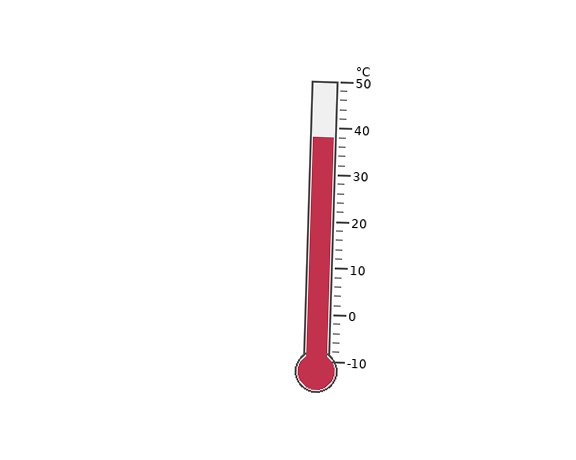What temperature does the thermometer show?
The thermometer shows approximately 38°C.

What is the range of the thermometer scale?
The thermometer scale ranges from -10°C to 50°C.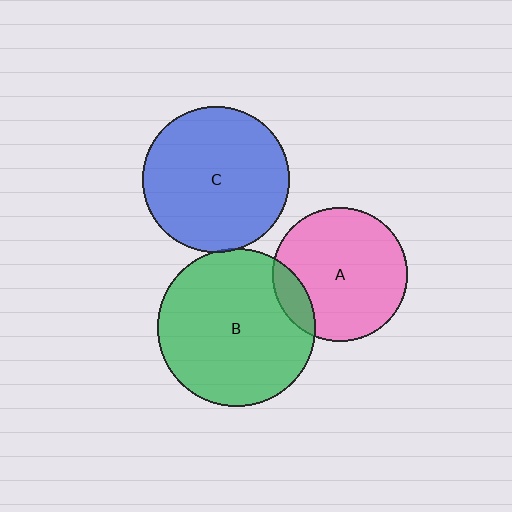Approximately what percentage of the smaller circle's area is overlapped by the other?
Approximately 5%.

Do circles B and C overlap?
Yes.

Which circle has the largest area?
Circle B (green).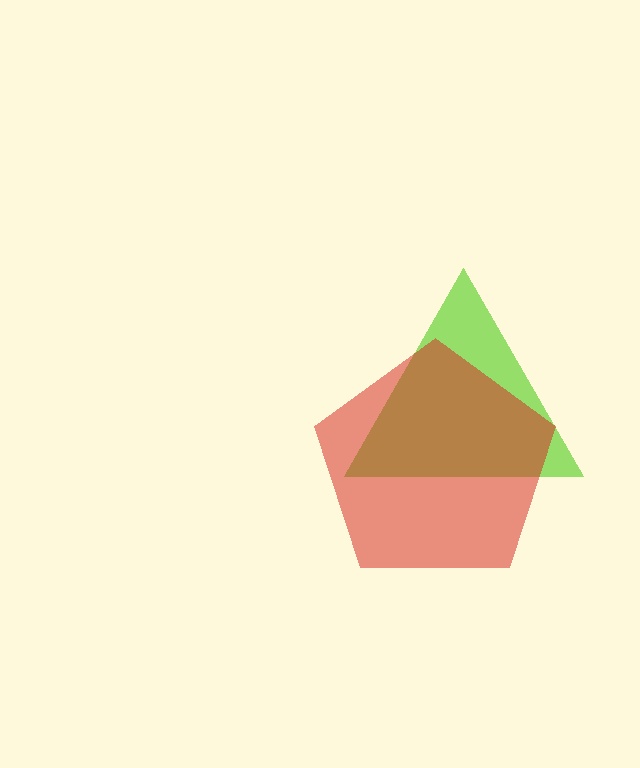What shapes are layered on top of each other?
The layered shapes are: a lime triangle, a red pentagon.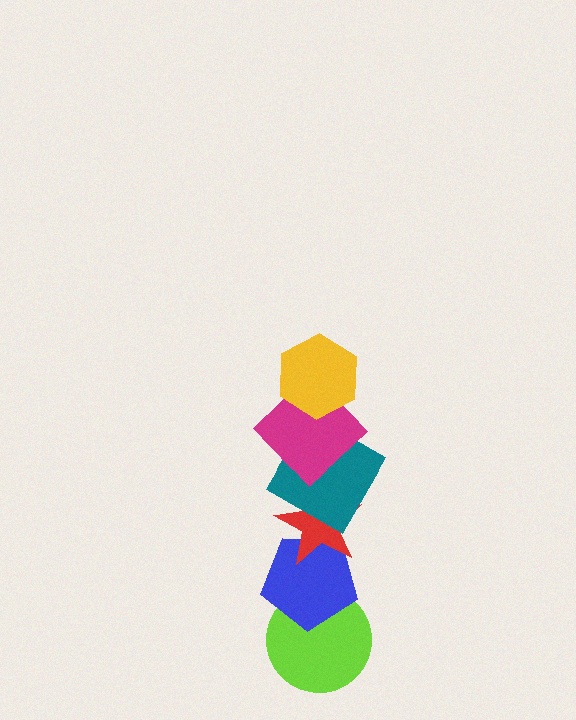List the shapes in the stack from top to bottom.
From top to bottom: the yellow hexagon, the magenta diamond, the teal diamond, the red star, the blue pentagon, the lime circle.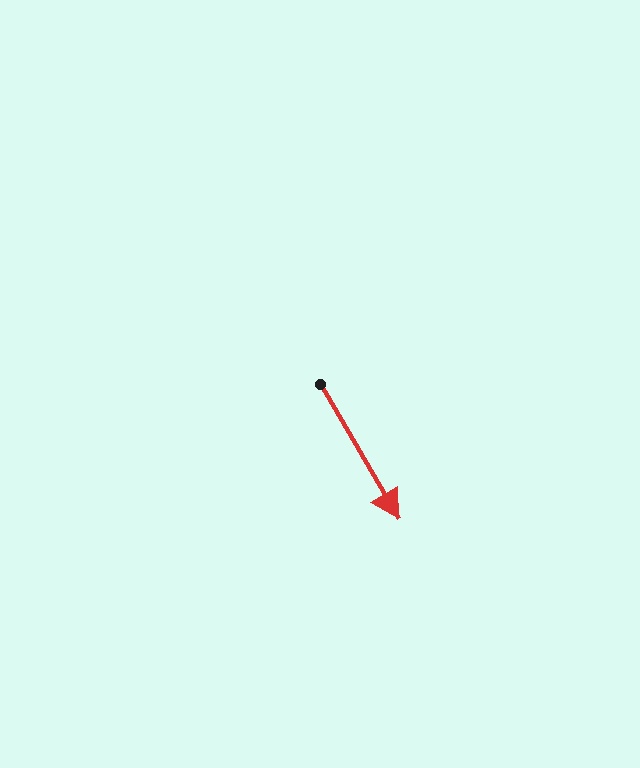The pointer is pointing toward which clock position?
Roughly 5 o'clock.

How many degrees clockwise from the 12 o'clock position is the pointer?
Approximately 150 degrees.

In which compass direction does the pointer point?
Southeast.